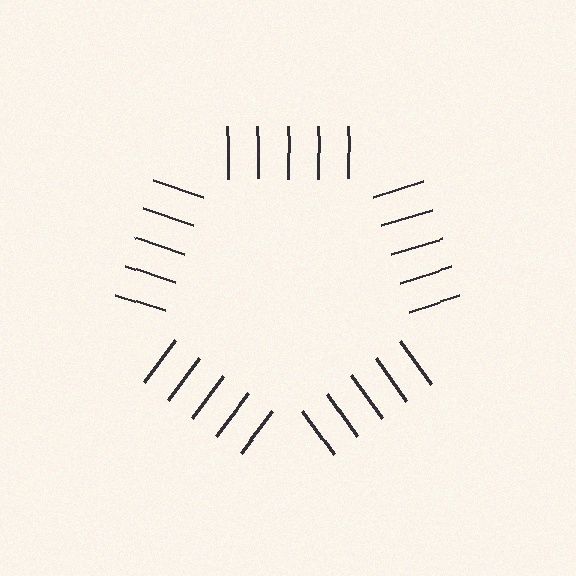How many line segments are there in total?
25 — 5 along each of the 5 edges.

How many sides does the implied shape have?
5 sides — the line-ends trace a pentagon.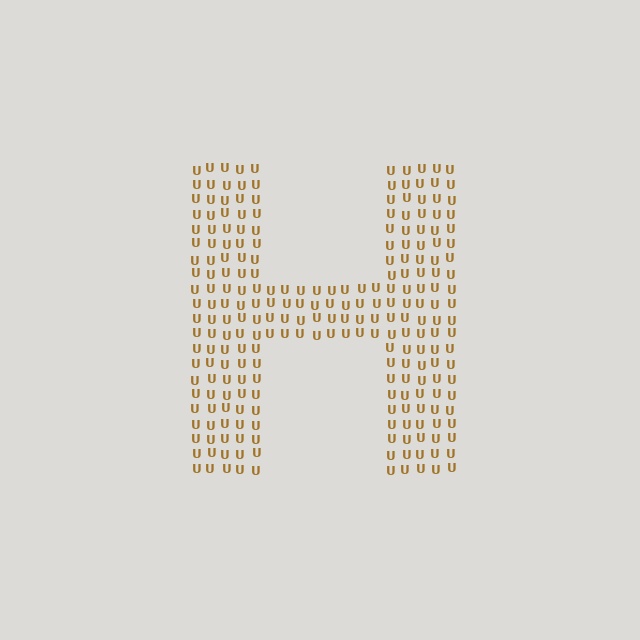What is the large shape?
The large shape is the letter H.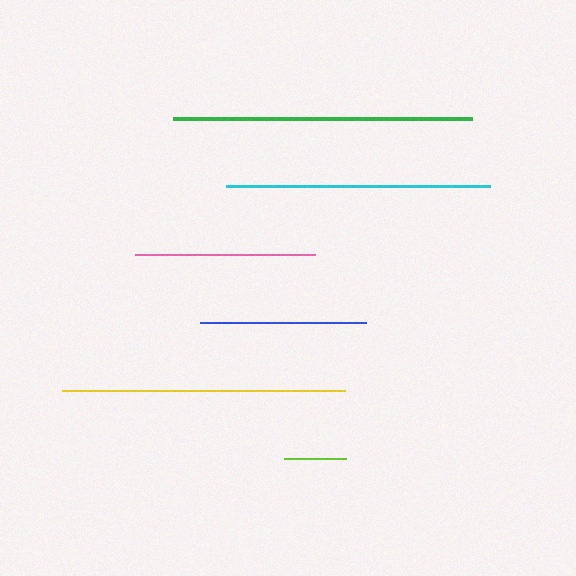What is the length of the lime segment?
The lime segment is approximately 63 pixels long.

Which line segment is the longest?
The green line is the longest at approximately 299 pixels.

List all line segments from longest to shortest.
From longest to shortest: green, yellow, cyan, pink, blue, lime.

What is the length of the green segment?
The green segment is approximately 299 pixels long.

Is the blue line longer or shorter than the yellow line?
The yellow line is longer than the blue line.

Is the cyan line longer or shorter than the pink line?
The cyan line is longer than the pink line.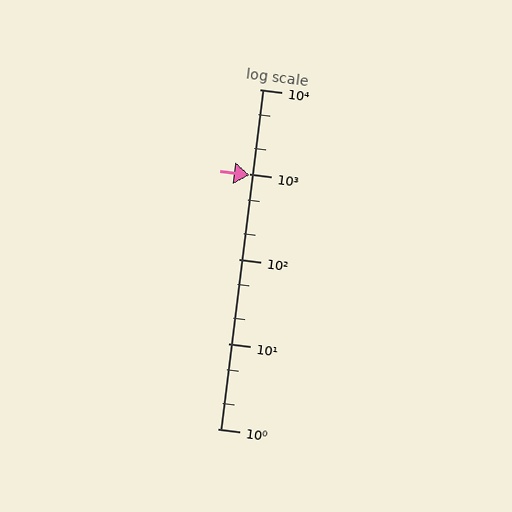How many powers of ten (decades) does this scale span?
The scale spans 4 decades, from 1 to 10000.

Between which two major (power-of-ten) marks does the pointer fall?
The pointer is between 100 and 1000.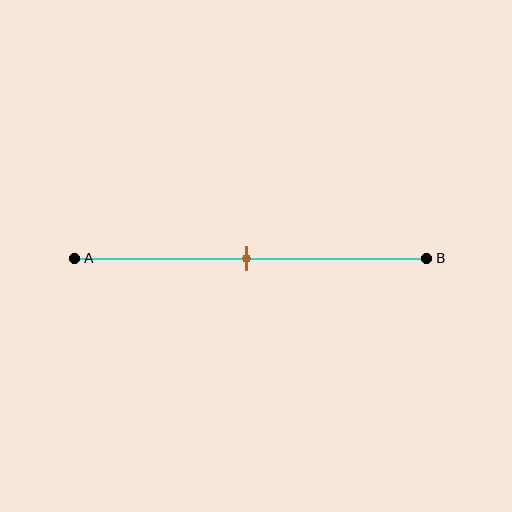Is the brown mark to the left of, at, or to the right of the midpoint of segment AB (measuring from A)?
The brown mark is approximately at the midpoint of segment AB.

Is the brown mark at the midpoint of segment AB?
Yes, the mark is approximately at the midpoint.